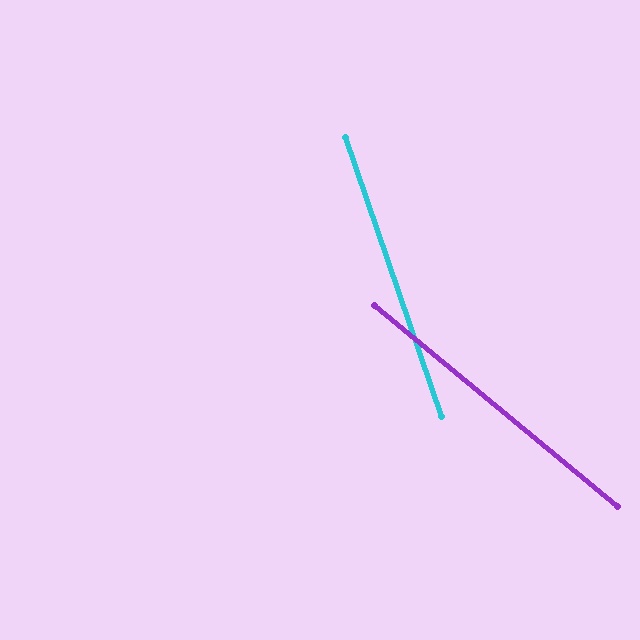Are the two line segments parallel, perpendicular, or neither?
Neither parallel nor perpendicular — they differ by about 31°.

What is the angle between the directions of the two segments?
Approximately 31 degrees.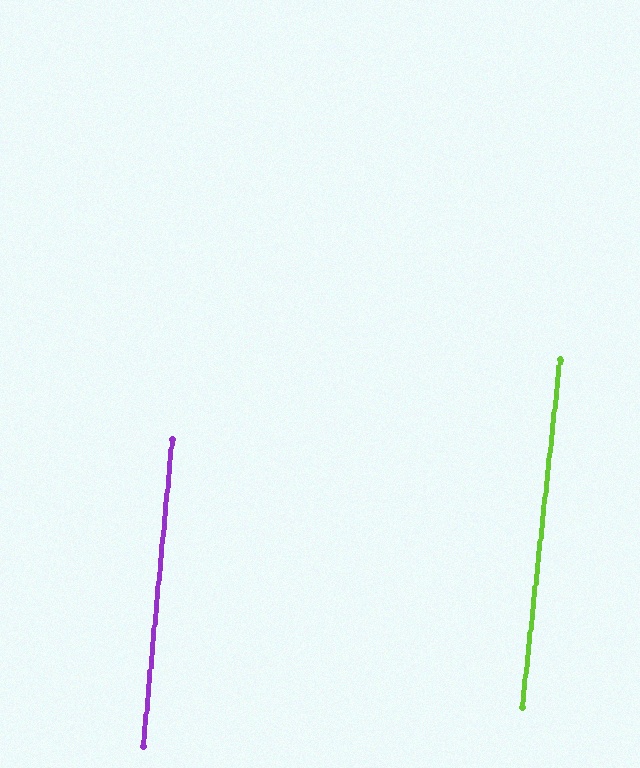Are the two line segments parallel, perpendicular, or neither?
Parallel — their directions differ by only 0.9°.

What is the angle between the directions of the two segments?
Approximately 1 degree.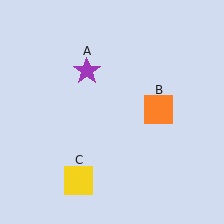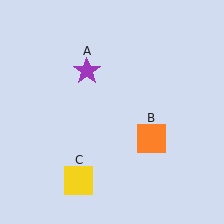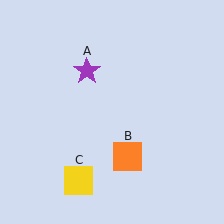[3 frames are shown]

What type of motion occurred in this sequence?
The orange square (object B) rotated clockwise around the center of the scene.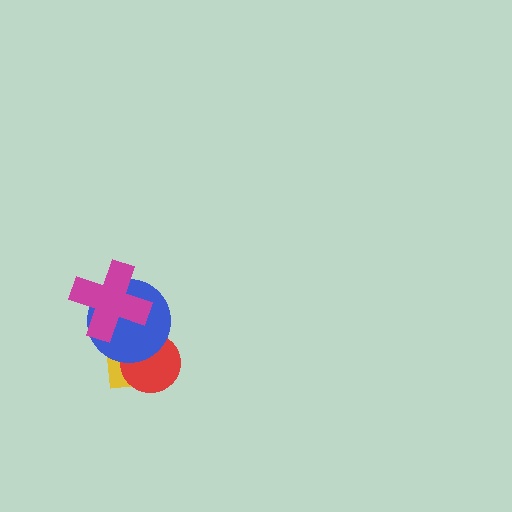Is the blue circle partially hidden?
Yes, it is partially covered by another shape.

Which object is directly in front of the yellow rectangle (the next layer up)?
The red circle is directly in front of the yellow rectangle.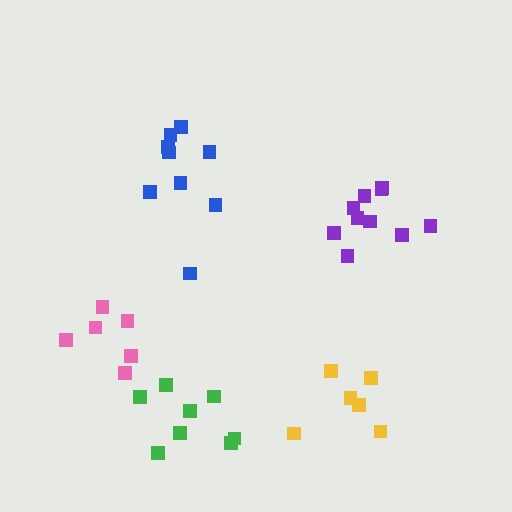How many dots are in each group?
Group 1: 8 dots, Group 2: 9 dots, Group 3: 6 dots, Group 4: 10 dots, Group 5: 6 dots (39 total).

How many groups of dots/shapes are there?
There are 5 groups.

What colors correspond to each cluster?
The clusters are colored: green, blue, yellow, purple, pink.